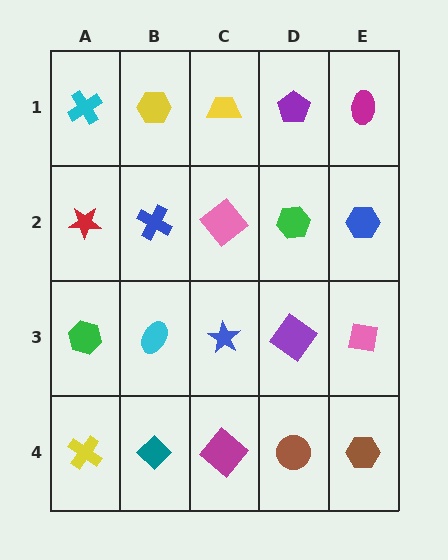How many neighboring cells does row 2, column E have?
3.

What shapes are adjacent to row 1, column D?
A green hexagon (row 2, column D), a yellow trapezoid (row 1, column C), a magenta ellipse (row 1, column E).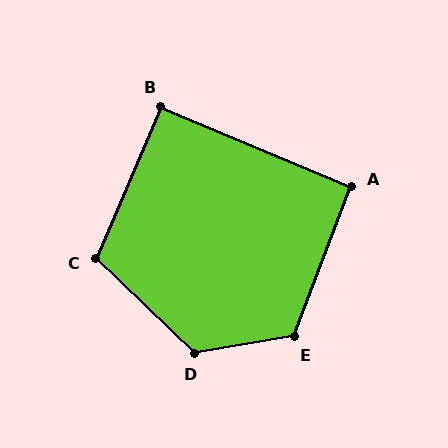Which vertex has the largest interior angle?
D, at approximately 126 degrees.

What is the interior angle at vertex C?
Approximately 111 degrees (obtuse).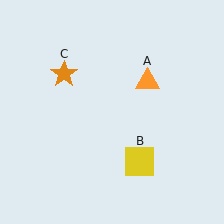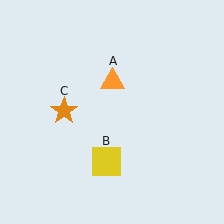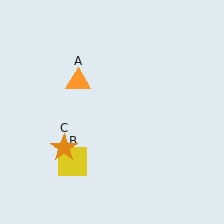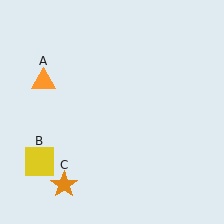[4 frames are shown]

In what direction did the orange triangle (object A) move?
The orange triangle (object A) moved left.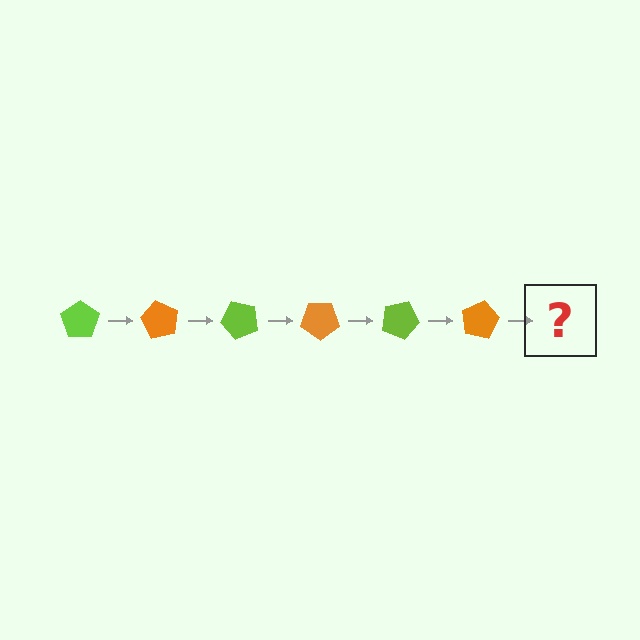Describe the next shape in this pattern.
It should be a lime pentagon, rotated 360 degrees from the start.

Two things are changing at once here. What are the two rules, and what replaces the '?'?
The two rules are that it rotates 60 degrees each step and the color cycles through lime and orange. The '?' should be a lime pentagon, rotated 360 degrees from the start.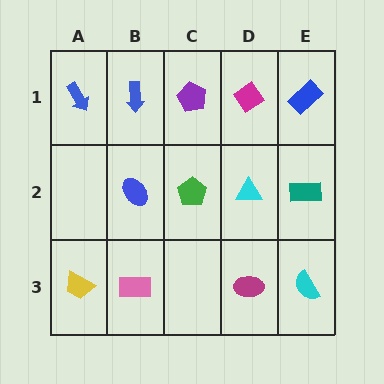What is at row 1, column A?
A blue arrow.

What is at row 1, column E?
A blue rectangle.